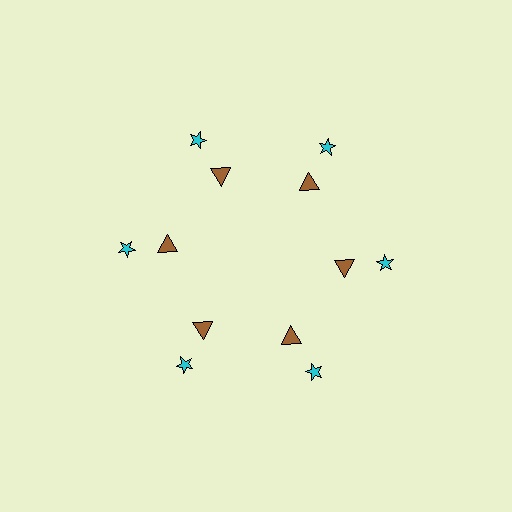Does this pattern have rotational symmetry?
Yes, this pattern has 6-fold rotational symmetry. It looks the same after rotating 60 degrees around the center.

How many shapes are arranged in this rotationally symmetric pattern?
There are 12 shapes, arranged in 6 groups of 2.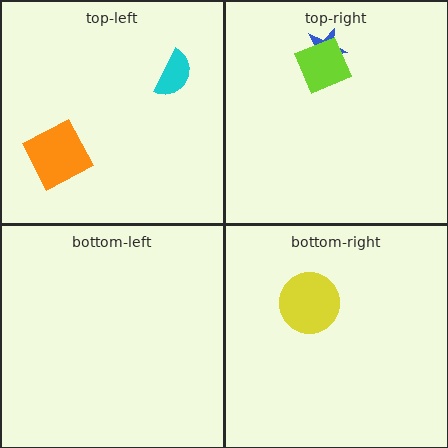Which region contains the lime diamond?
The top-right region.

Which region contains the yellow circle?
The bottom-right region.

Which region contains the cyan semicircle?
The top-left region.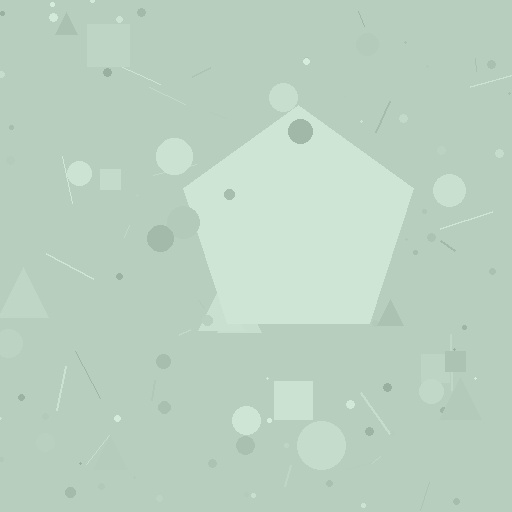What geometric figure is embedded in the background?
A pentagon is embedded in the background.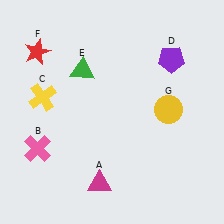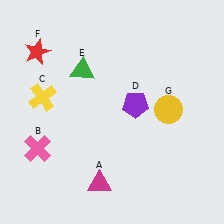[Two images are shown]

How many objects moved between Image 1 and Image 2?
1 object moved between the two images.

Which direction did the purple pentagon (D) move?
The purple pentagon (D) moved down.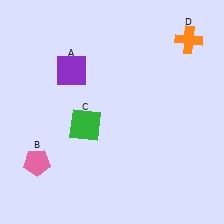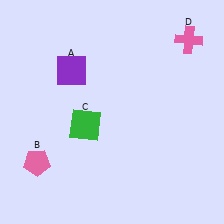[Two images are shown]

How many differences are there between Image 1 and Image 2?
There is 1 difference between the two images.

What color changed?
The cross (D) changed from orange in Image 1 to pink in Image 2.